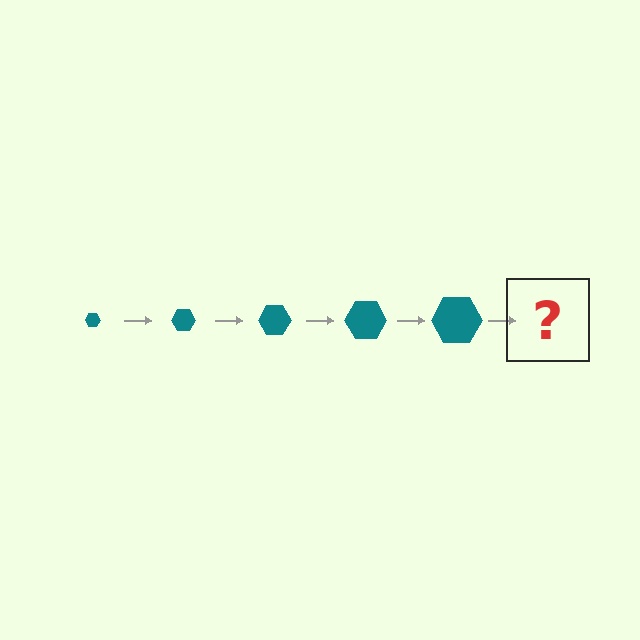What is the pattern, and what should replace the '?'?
The pattern is that the hexagon gets progressively larger each step. The '?' should be a teal hexagon, larger than the previous one.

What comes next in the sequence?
The next element should be a teal hexagon, larger than the previous one.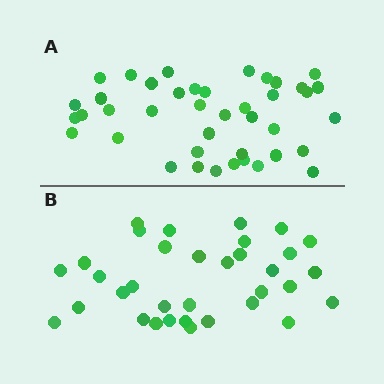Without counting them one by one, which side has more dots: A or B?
Region A (the top region) has more dots.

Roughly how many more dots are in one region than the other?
Region A has roughly 8 or so more dots than region B.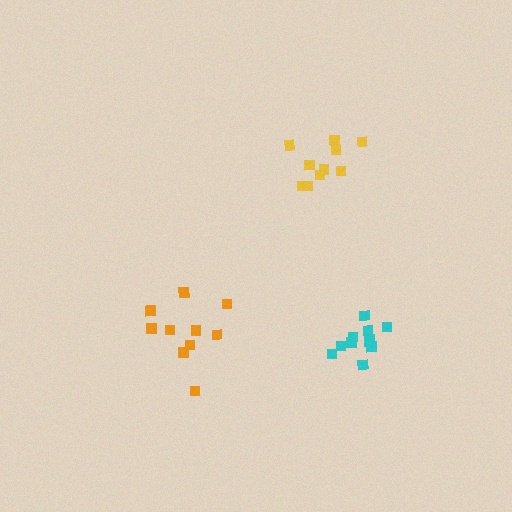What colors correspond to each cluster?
The clusters are colored: cyan, orange, yellow.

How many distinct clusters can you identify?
There are 3 distinct clusters.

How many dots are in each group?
Group 1: 11 dots, Group 2: 10 dots, Group 3: 10 dots (31 total).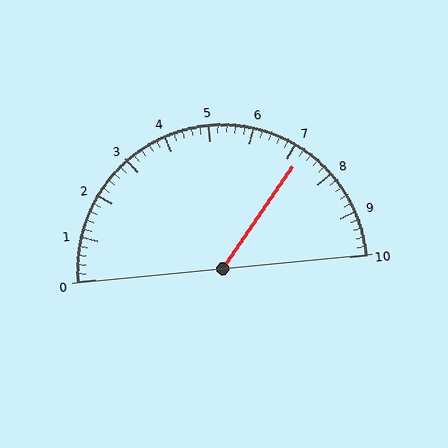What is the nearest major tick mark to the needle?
The nearest major tick mark is 7.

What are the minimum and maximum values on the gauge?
The gauge ranges from 0 to 10.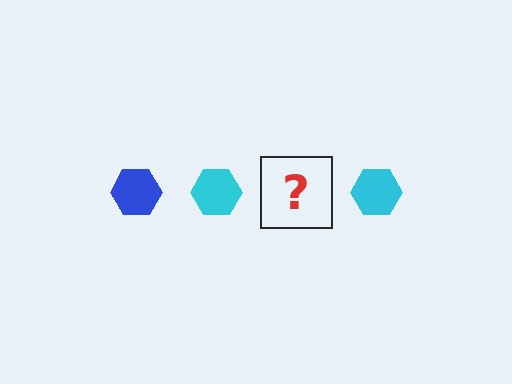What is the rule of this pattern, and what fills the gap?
The rule is that the pattern cycles through blue, cyan hexagons. The gap should be filled with a blue hexagon.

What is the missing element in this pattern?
The missing element is a blue hexagon.